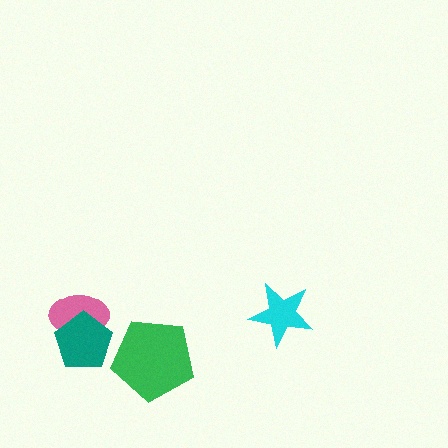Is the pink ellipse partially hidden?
Yes, it is partially covered by another shape.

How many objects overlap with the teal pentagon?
1 object overlaps with the teal pentagon.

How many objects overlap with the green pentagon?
0 objects overlap with the green pentagon.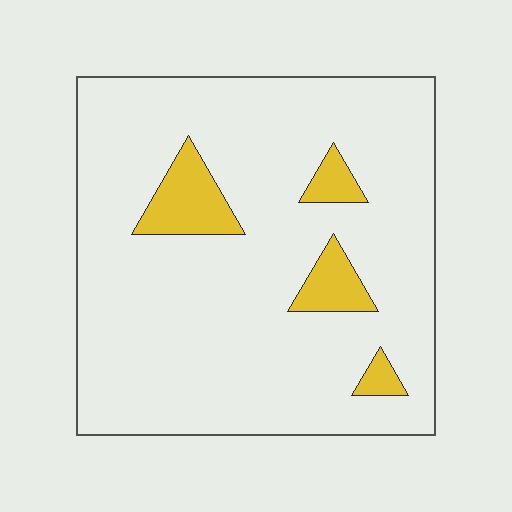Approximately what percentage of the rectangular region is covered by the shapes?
Approximately 10%.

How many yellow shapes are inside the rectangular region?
4.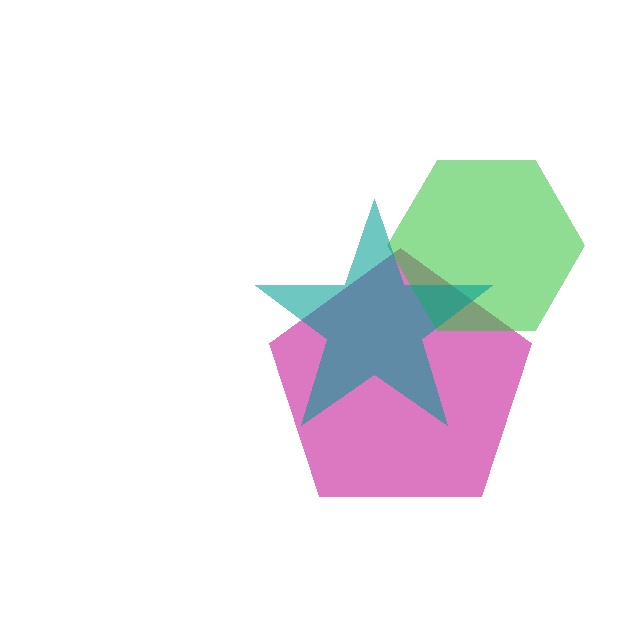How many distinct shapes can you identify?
There are 3 distinct shapes: a magenta pentagon, a green hexagon, a teal star.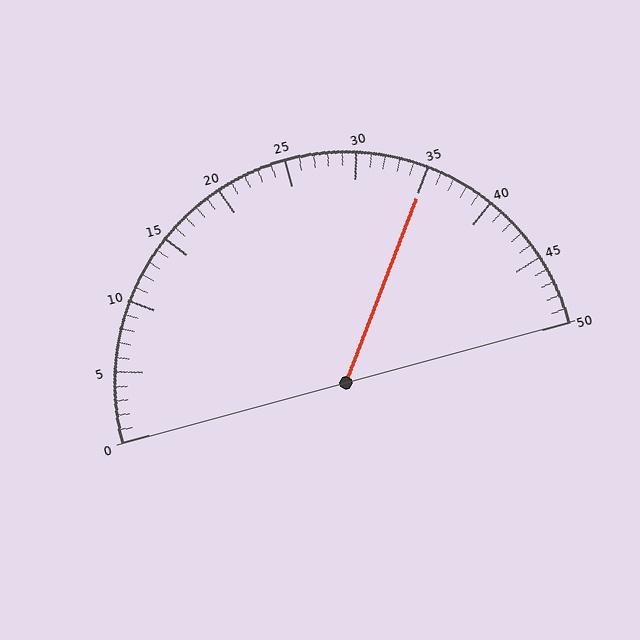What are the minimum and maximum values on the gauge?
The gauge ranges from 0 to 50.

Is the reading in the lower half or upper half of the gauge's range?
The reading is in the upper half of the range (0 to 50).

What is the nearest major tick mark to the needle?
The nearest major tick mark is 35.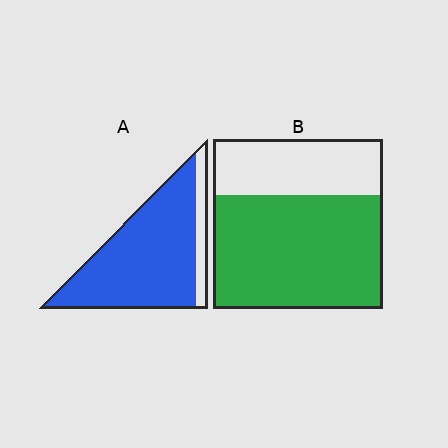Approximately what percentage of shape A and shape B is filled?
A is approximately 85% and B is approximately 65%.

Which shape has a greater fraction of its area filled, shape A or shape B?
Shape A.